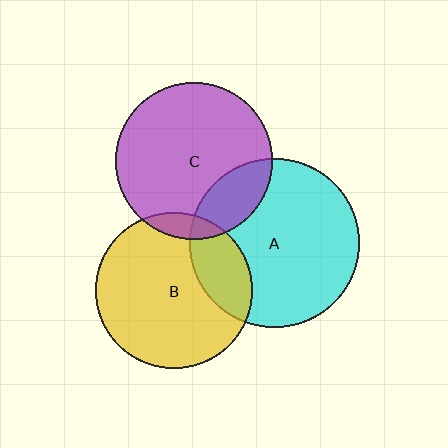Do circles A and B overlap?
Yes.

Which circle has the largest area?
Circle A (cyan).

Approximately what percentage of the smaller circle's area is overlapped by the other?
Approximately 20%.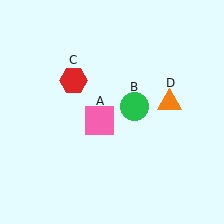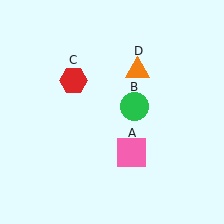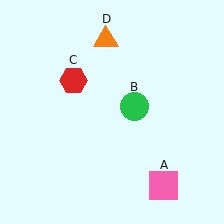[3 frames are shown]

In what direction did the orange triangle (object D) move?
The orange triangle (object D) moved up and to the left.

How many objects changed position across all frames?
2 objects changed position: pink square (object A), orange triangle (object D).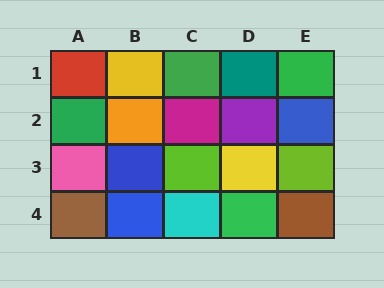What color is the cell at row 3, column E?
Lime.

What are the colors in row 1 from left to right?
Red, yellow, green, teal, green.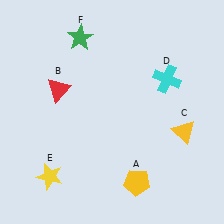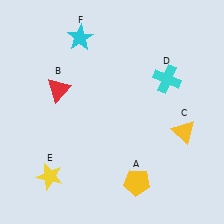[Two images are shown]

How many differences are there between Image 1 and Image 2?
There is 1 difference between the two images.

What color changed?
The star (F) changed from green in Image 1 to cyan in Image 2.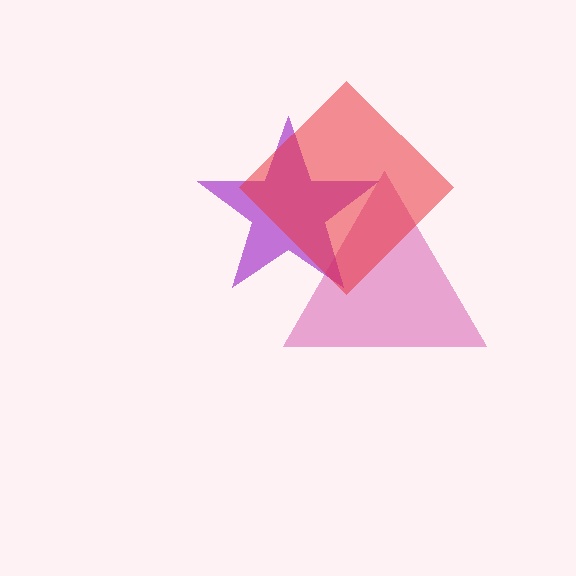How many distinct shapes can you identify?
There are 3 distinct shapes: a magenta triangle, a purple star, a red diamond.